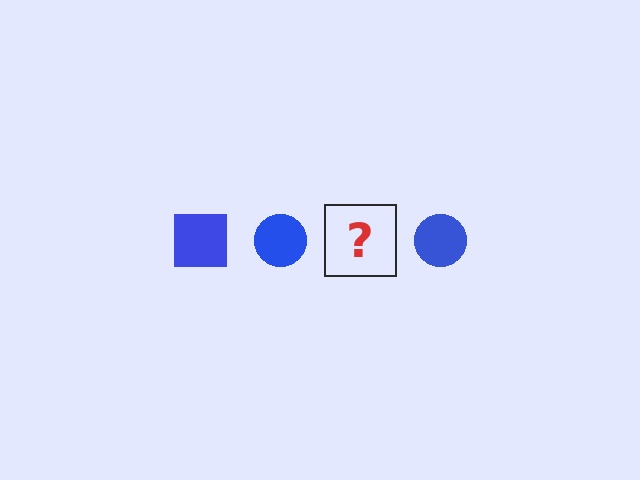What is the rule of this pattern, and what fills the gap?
The rule is that the pattern cycles through square, circle shapes in blue. The gap should be filled with a blue square.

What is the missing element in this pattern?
The missing element is a blue square.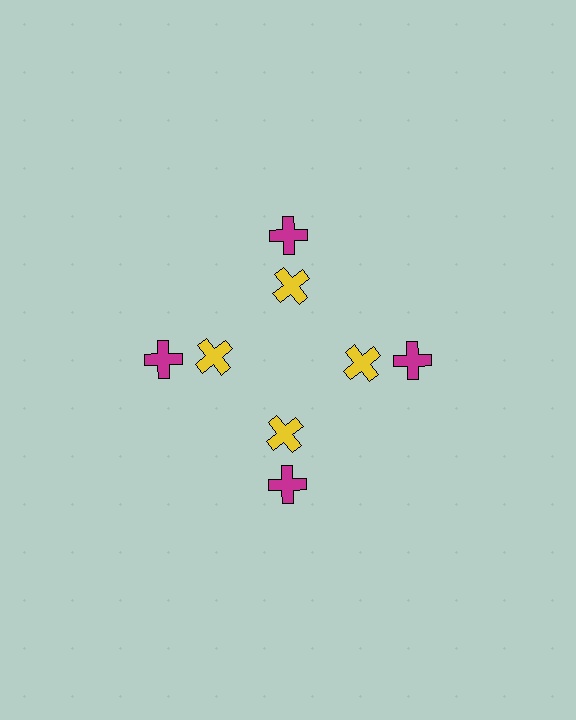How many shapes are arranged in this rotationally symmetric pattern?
There are 8 shapes, arranged in 4 groups of 2.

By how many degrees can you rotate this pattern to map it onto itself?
The pattern maps onto itself every 90 degrees of rotation.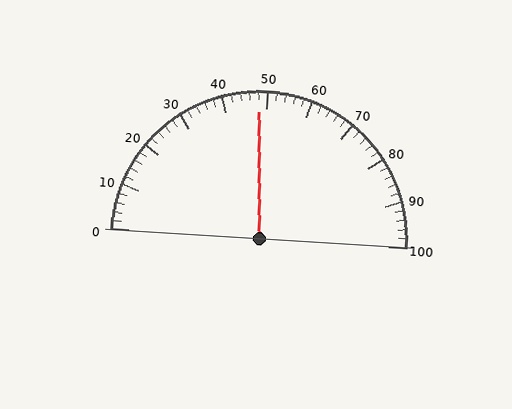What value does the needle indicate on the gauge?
The needle indicates approximately 48.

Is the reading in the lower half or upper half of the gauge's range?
The reading is in the lower half of the range (0 to 100).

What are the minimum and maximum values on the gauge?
The gauge ranges from 0 to 100.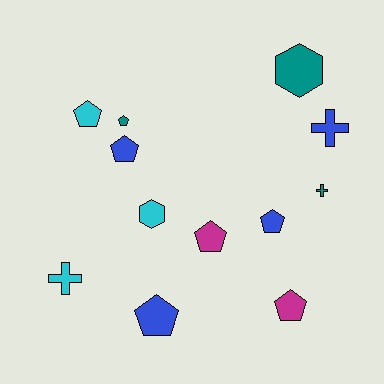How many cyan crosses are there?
There is 1 cyan cross.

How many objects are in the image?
There are 12 objects.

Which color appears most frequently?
Blue, with 4 objects.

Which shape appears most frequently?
Pentagon, with 7 objects.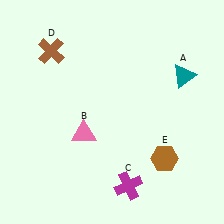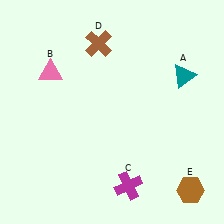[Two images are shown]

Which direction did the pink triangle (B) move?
The pink triangle (B) moved up.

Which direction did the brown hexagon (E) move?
The brown hexagon (E) moved down.